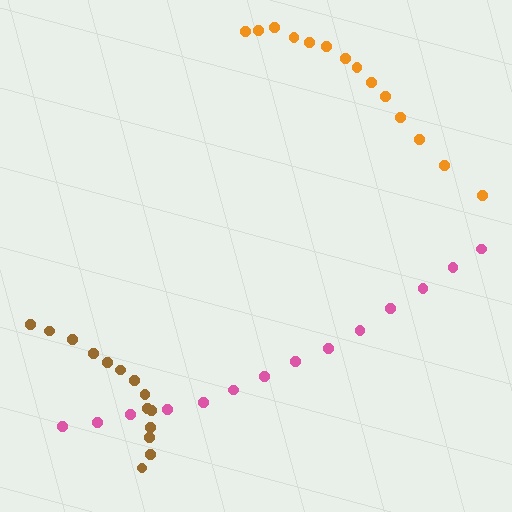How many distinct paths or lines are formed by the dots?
There are 3 distinct paths.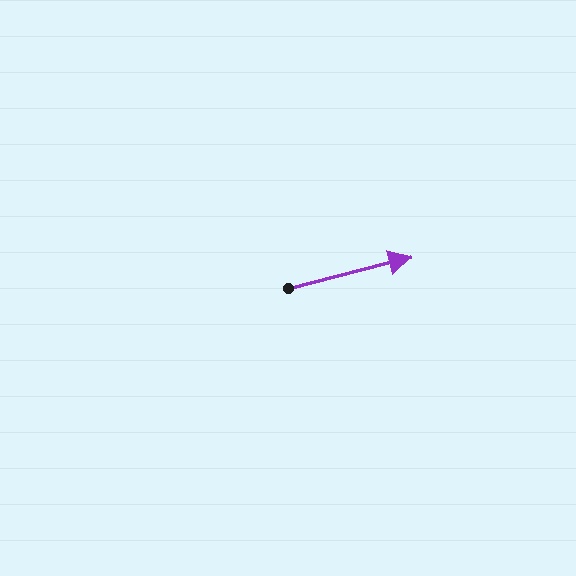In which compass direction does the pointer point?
East.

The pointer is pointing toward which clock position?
Roughly 3 o'clock.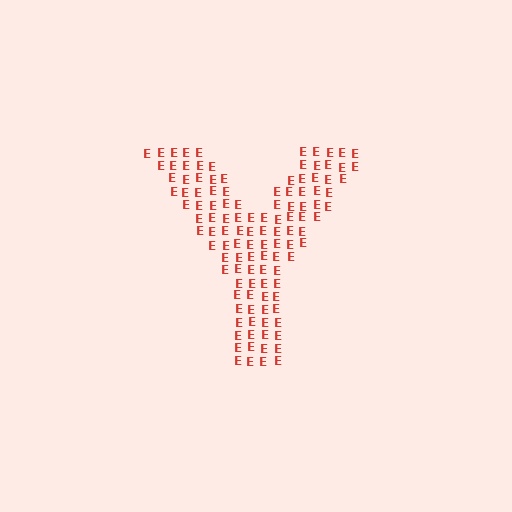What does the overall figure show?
The overall figure shows the letter Y.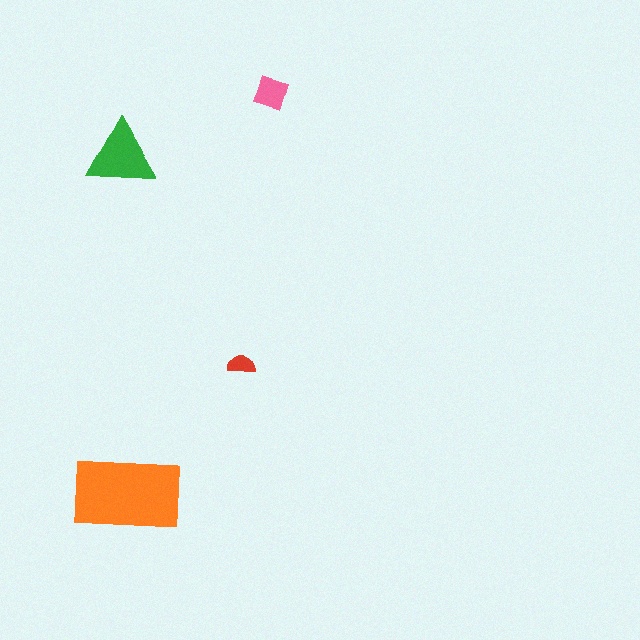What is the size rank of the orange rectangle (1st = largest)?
1st.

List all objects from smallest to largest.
The red semicircle, the pink square, the green triangle, the orange rectangle.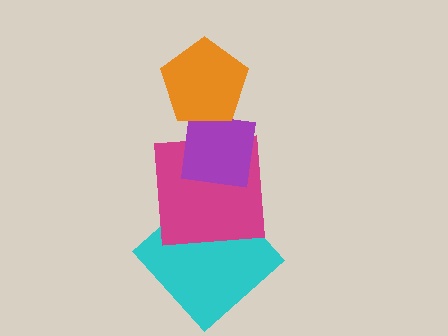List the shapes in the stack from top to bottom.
From top to bottom: the orange pentagon, the purple square, the magenta square, the cyan diamond.